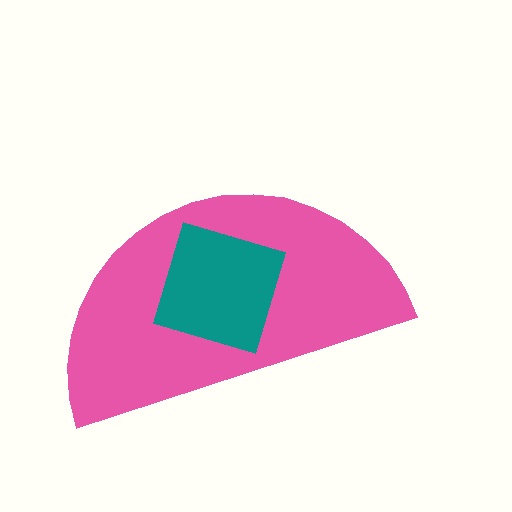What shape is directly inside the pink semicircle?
The teal square.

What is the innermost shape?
The teal square.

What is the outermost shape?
The pink semicircle.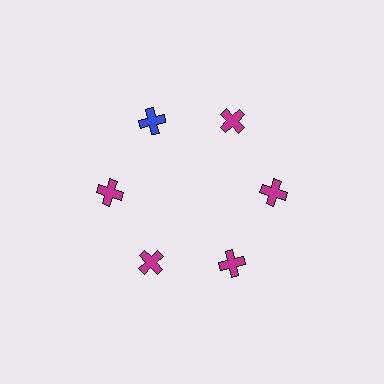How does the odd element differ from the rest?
It has a different color: blue instead of magenta.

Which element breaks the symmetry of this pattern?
The blue cross at roughly the 11 o'clock position breaks the symmetry. All other shapes are magenta crosses.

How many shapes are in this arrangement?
There are 6 shapes arranged in a ring pattern.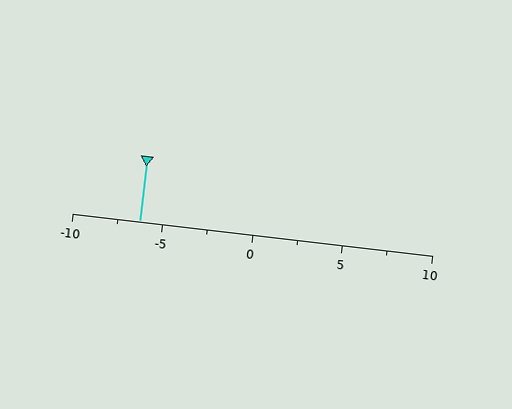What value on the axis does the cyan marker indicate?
The marker indicates approximately -6.2.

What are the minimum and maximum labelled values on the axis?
The axis runs from -10 to 10.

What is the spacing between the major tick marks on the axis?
The major ticks are spaced 5 apart.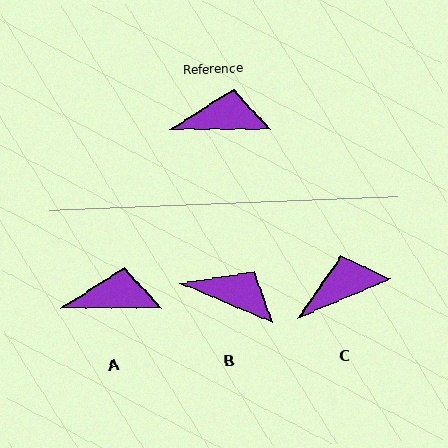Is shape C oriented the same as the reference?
No, it is off by about 23 degrees.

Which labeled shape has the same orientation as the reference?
A.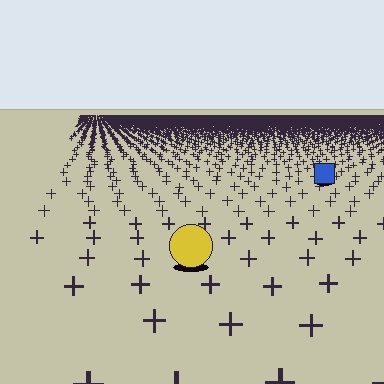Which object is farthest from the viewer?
The blue square is farthest from the viewer. It appears smaller and the ground texture around it is denser.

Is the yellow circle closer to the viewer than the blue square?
Yes. The yellow circle is closer — you can tell from the texture gradient: the ground texture is coarser near it.